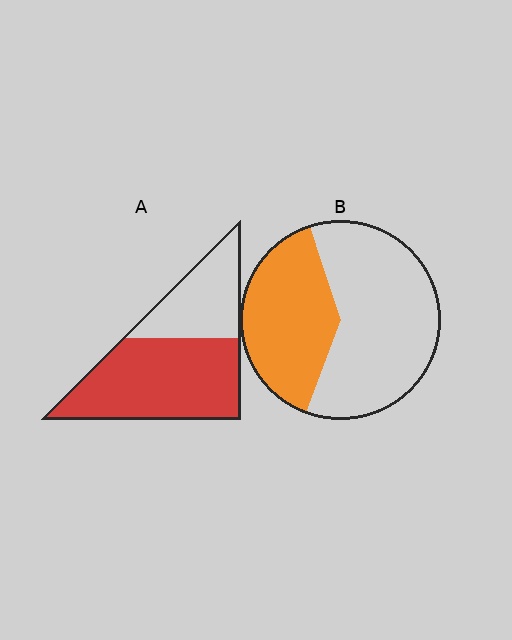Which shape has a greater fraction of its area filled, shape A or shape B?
Shape A.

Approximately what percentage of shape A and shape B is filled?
A is approximately 65% and B is approximately 40%.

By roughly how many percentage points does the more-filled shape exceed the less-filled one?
By roughly 25 percentage points (A over B).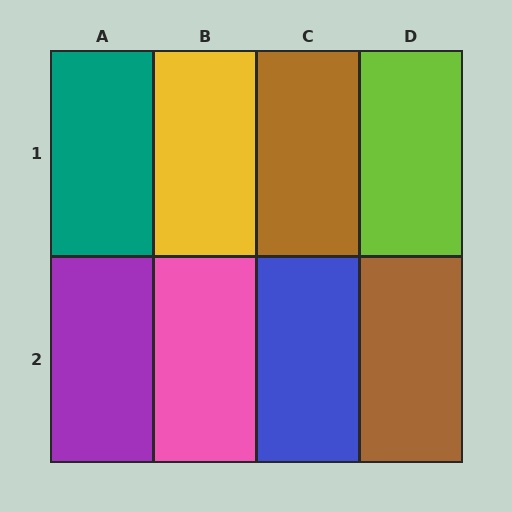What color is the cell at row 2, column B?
Pink.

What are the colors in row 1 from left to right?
Teal, yellow, brown, lime.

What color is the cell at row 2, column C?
Blue.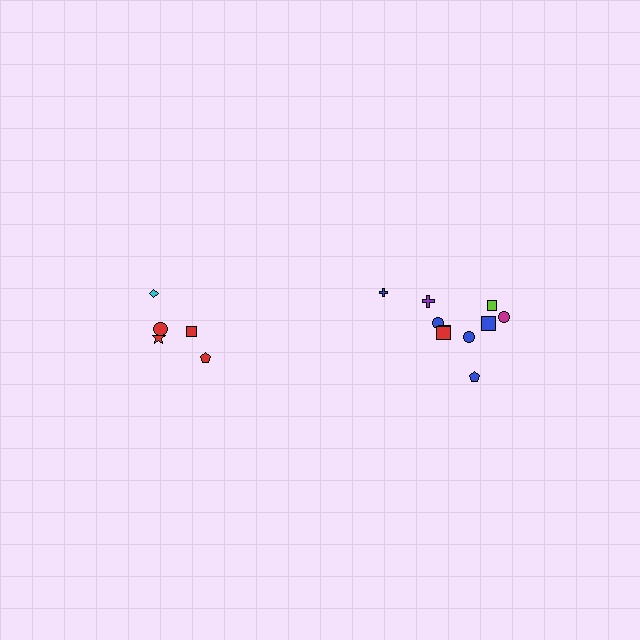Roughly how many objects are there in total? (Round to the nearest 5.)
Roughly 15 objects in total.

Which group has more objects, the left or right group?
The right group.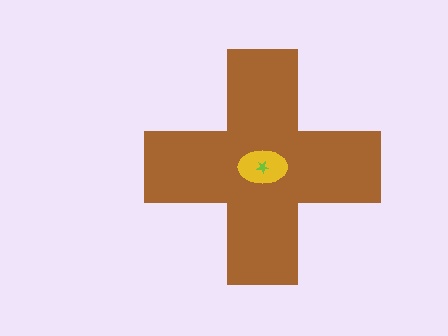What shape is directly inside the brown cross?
The yellow ellipse.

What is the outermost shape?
The brown cross.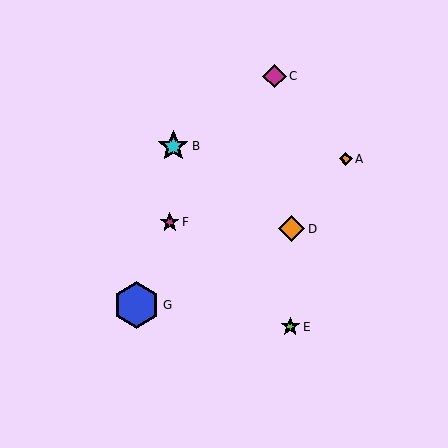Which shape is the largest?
The blue hexagon (labeled G) is the largest.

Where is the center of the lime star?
The center of the lime star is at (290, 327).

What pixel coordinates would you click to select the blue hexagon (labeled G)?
Click at (136, 305) to select the blue hexagon G.